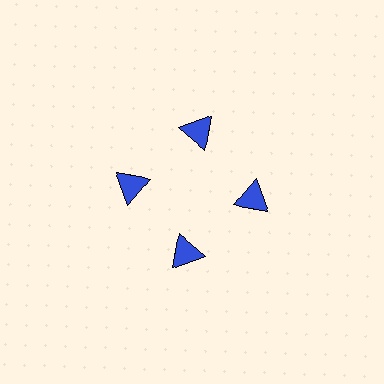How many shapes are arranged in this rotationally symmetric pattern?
There are 4 shapes, arranged in 4 groups of 1.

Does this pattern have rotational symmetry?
Yes, this pattern has 4-fold rotational symmetry. It looks the same after rotating 90 degrees around the center.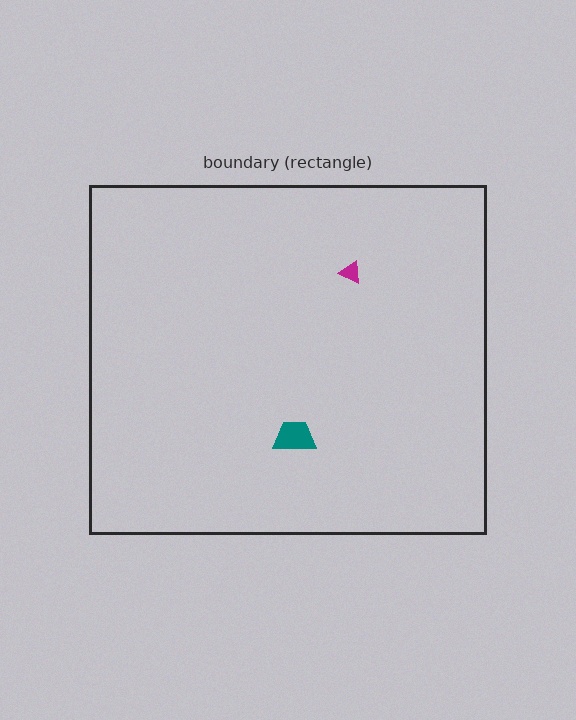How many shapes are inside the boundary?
2 inside, 0 outside.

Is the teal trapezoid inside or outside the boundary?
Inside.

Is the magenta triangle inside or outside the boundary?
Inside.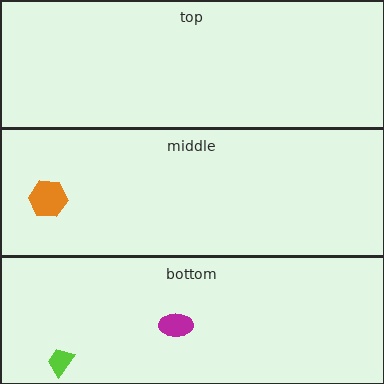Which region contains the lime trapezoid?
The bottom region.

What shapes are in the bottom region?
The lime trapezoid, the magenta ellipse.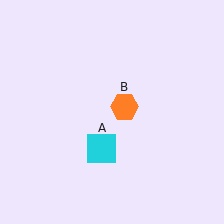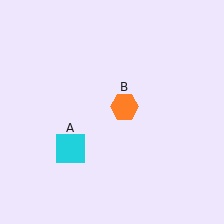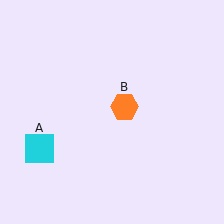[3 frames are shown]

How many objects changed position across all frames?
1 object changed position: cyan square (object A).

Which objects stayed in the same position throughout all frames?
Orange hexagon (object B) remained stationary.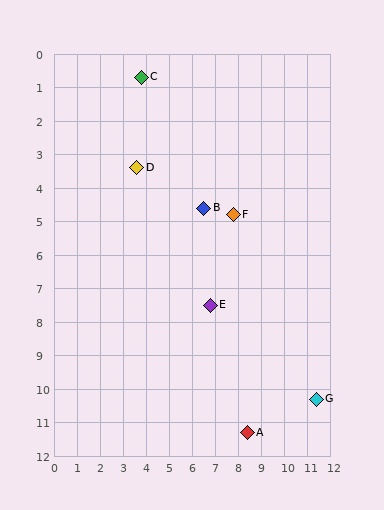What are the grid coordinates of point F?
Point F is at approximately (7.8, 4.8).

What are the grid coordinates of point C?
Point C is at approximately (3.8, 0.7).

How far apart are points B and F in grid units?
Points B and F are about 1.3 grid units apart.